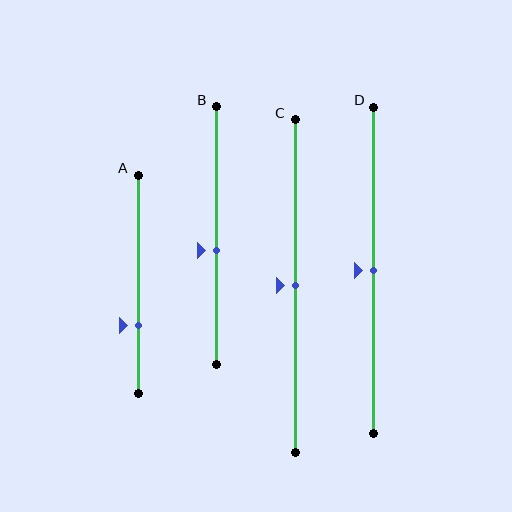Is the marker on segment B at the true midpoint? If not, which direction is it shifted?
No, the marker on segment B is shifted downward by about 6% of the segment length.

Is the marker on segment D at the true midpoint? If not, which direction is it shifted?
Yes, the marker on segment D is at the true midpoint.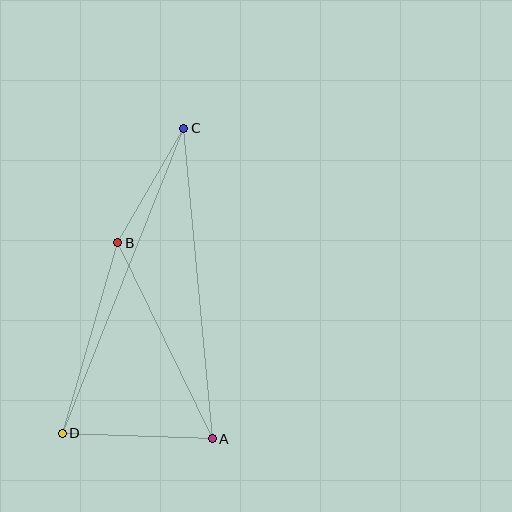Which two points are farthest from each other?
Points C and D are farthest from each other.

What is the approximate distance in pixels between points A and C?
The distance between A and C is approximately 312 pixels.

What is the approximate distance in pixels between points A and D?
The distance between A and D is approximately 150 pixels.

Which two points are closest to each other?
Points B and C are closest to each other.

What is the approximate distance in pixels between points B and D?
The distance between B and D is approximately 199 pixels.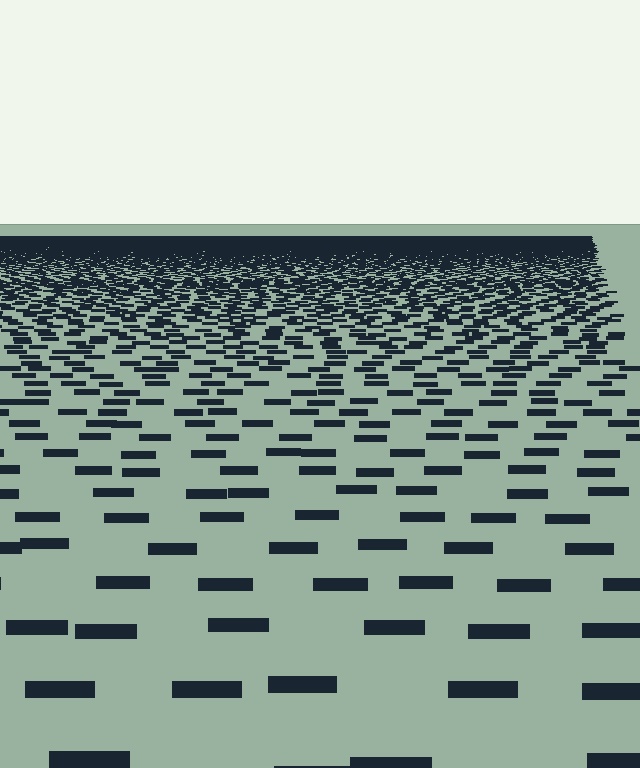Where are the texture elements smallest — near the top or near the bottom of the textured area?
Near the top.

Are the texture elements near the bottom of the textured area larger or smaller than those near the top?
Larger. Near the bottom, elements are closer to the viewer and appear at a bigger on-screen size.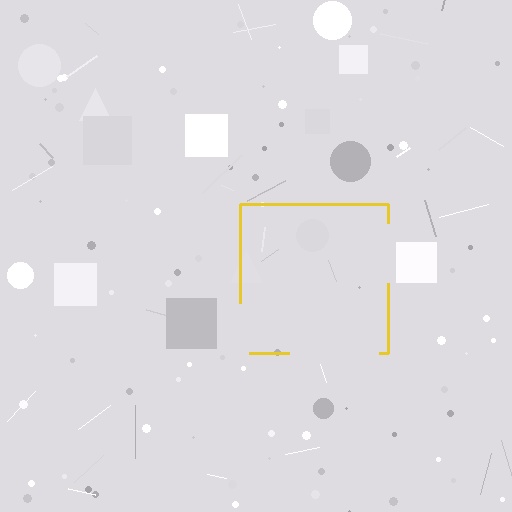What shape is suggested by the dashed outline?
The dashed outline suggests a square.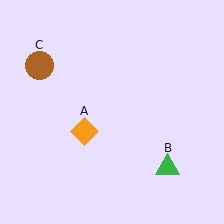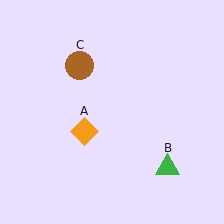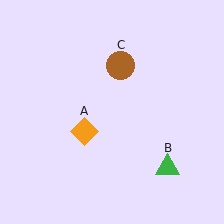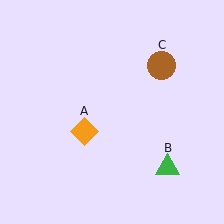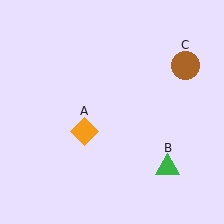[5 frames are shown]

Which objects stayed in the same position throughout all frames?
Orange diamond (object A) and green triangle (object B) remained stationary.